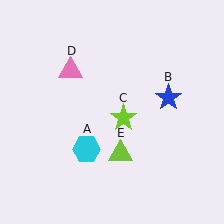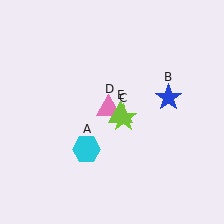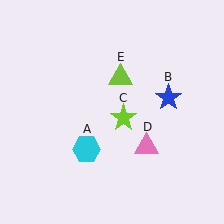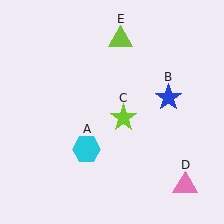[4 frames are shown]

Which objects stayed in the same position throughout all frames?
Cyan hexagon (object A) and blue star (object B) and lime star (object C) remained stationary.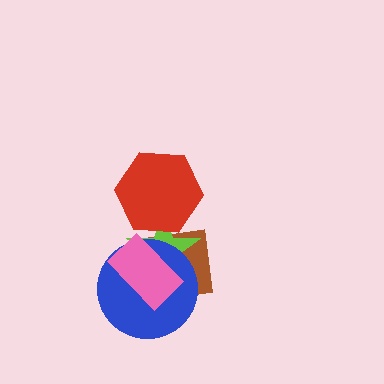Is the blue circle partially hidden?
Yes, it is partially covered by another shape.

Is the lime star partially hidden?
Yes, it is partially covered by another shape.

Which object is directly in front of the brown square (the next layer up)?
The lime star is directly in front of the brown square.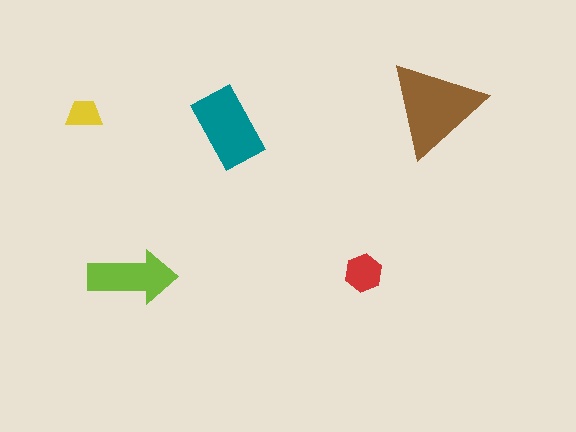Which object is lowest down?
The lime arrow is bottommost.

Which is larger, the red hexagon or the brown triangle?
The brown triangle.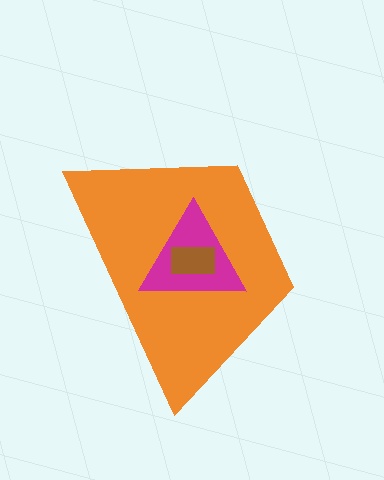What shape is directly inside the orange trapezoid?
The magenta triangle.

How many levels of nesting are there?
3.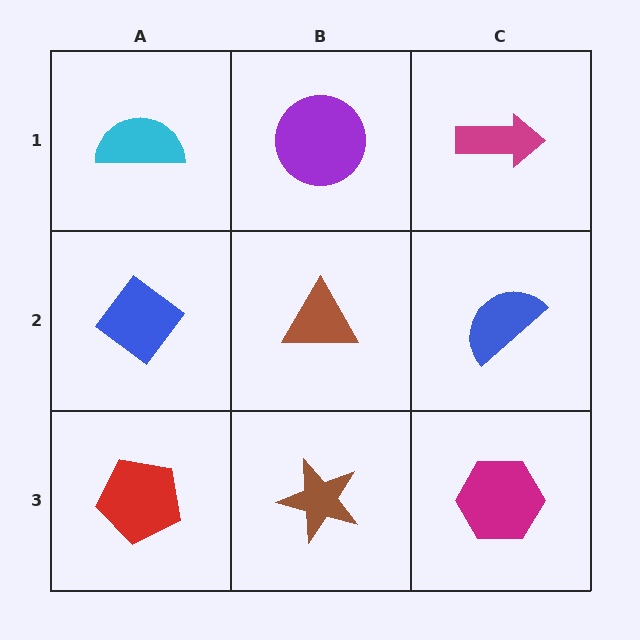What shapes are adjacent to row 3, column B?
A brown triangle (row 2, column B), a red pentagon (row 3, column A), a magenta hexagon (row 3, column C).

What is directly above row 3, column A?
A blue diamond.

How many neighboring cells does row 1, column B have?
3.